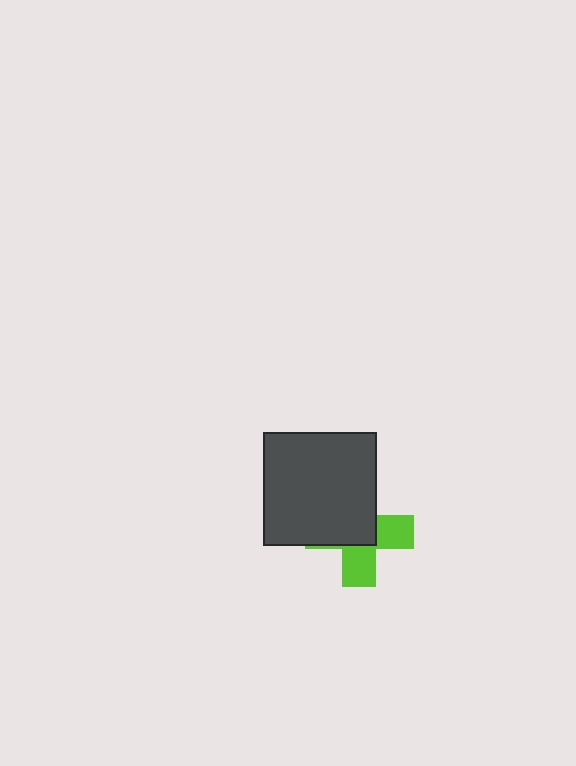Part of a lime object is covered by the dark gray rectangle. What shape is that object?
It is a cross.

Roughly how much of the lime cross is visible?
A small part of it is visible (roughly 45%).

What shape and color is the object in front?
The object in front is a dark gray rectangle.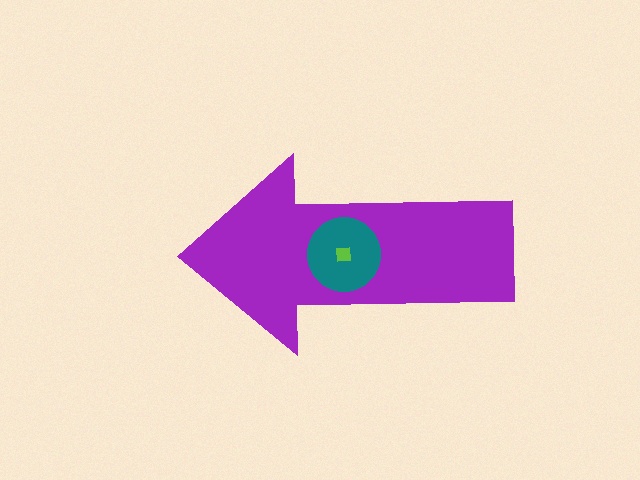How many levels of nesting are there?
3.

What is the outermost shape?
The purple arrow.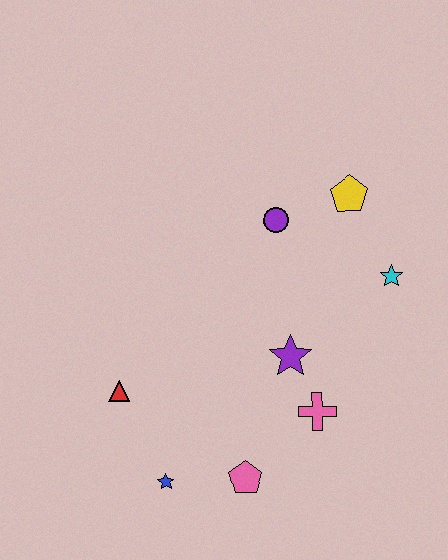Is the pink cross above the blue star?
Yes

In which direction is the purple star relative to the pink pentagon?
The purple star is above the pink pentagon.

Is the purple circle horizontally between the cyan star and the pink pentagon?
Yes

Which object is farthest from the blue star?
The yellow pentagon is farthest from the blue star.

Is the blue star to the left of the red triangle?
No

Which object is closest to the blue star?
The pink pentagon is closest to the blue star.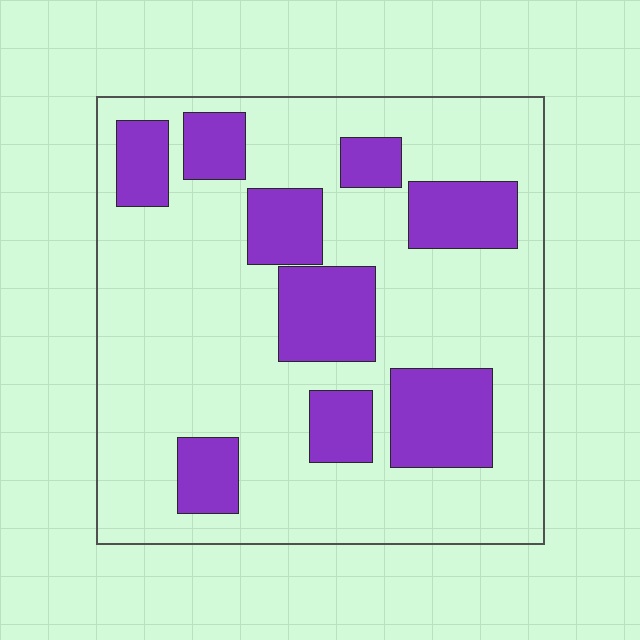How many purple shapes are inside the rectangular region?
9.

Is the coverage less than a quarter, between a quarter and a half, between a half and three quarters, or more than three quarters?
Between a quarter and a half.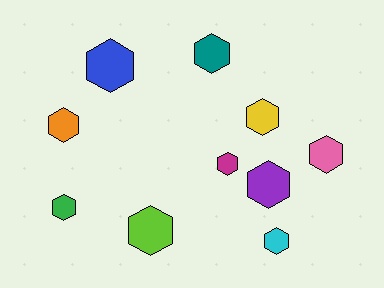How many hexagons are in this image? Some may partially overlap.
There are 10 hexagons.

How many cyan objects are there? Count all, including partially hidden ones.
There is 1 cyan object.